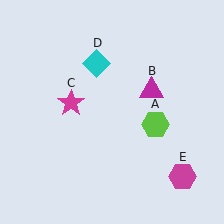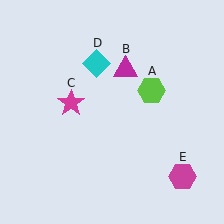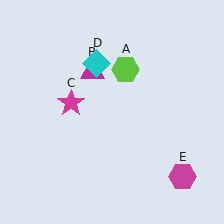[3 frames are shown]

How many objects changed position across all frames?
2 objects changed position: lime hexagon (object A), magenta triangle (object B).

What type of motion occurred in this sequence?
The lime hexagon (object A), magenta triangle (object B) rotated counterclockwise around the center of the scene.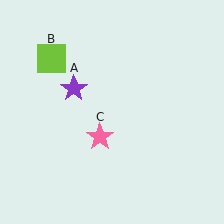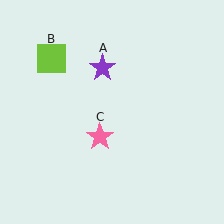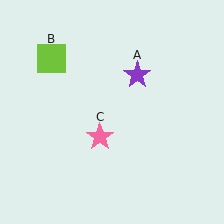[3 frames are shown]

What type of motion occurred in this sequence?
The purple star (object A) rotated clockwise around the center of the scene.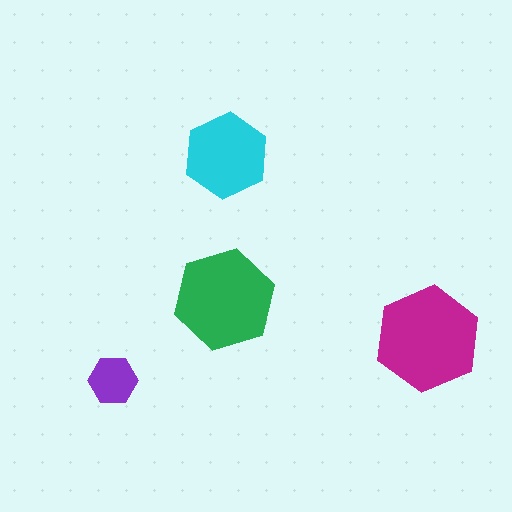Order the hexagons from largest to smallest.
the magenta one, the green one, the cyan one, the purple one.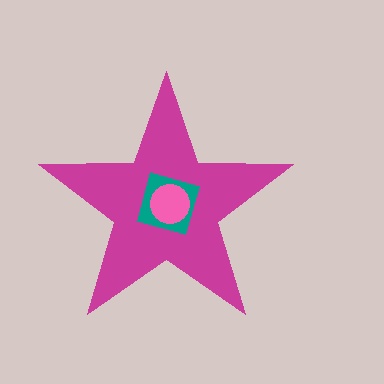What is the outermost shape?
The magenta star.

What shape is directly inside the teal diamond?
The pink circle.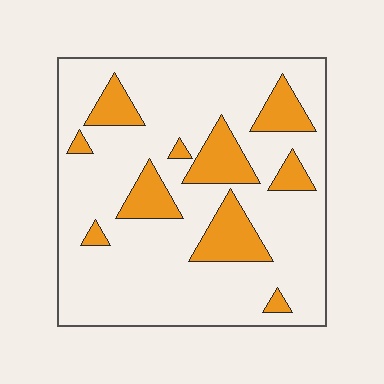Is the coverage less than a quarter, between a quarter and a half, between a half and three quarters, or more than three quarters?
Less than a quarter.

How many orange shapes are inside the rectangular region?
10.